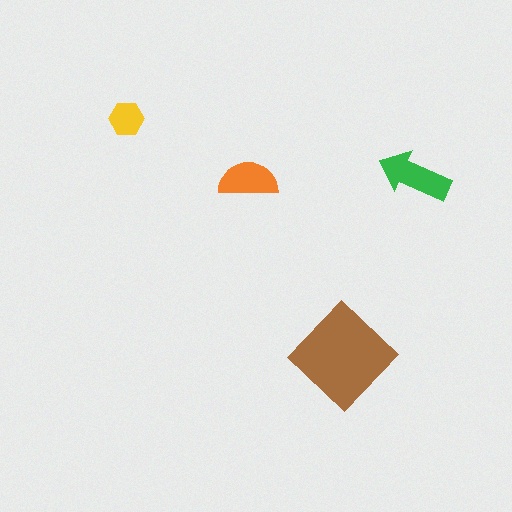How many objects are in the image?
There are 4 objects in the image.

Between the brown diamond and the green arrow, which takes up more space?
The brown diamond.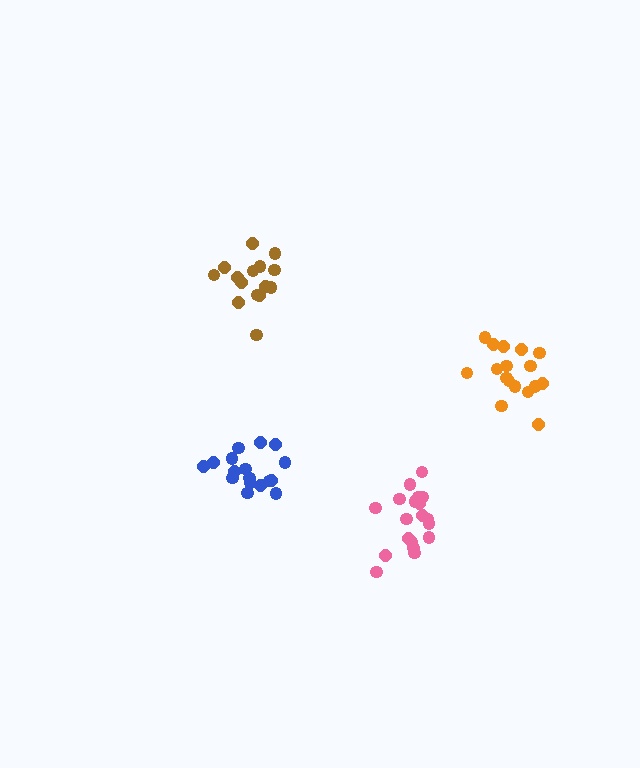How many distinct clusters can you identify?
There are 4 distinct clusters.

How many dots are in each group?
Group 1: 15 dots, Group 2: 17 dots, Group 3: 18 dots, Group 4: 19 dots (69 total).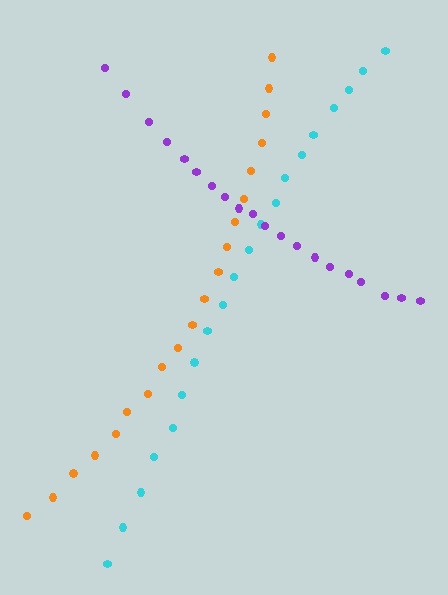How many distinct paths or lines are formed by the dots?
There are 3 distinct paths.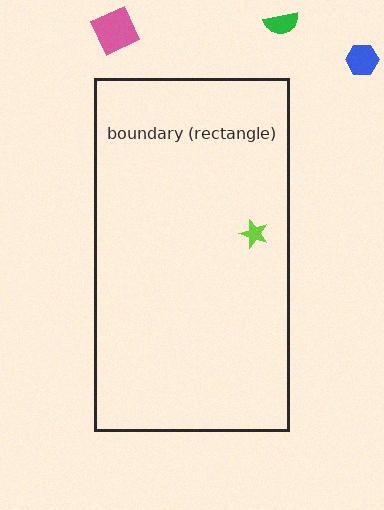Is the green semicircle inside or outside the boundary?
Outside.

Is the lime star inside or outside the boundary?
Inside.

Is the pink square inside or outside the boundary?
Outside.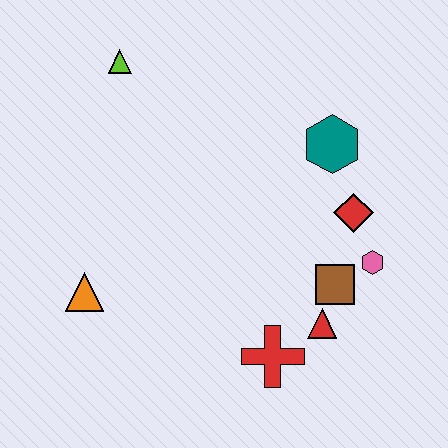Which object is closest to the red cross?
The red triangle is closest to the red cross.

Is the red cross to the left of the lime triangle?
No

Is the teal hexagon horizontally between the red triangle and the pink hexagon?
Yes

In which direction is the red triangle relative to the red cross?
The red triangle is to the right of the red cross.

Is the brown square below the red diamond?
Yes